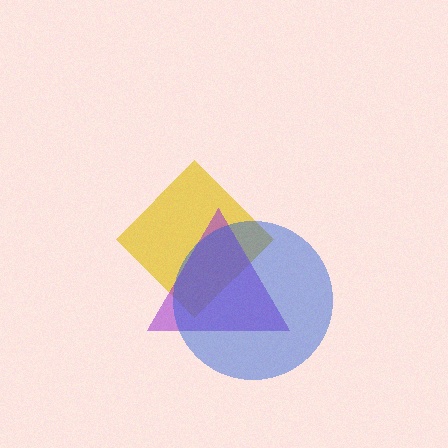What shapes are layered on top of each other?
The layered shapes are: a yellow diamond, a purple triangle, a blue circle.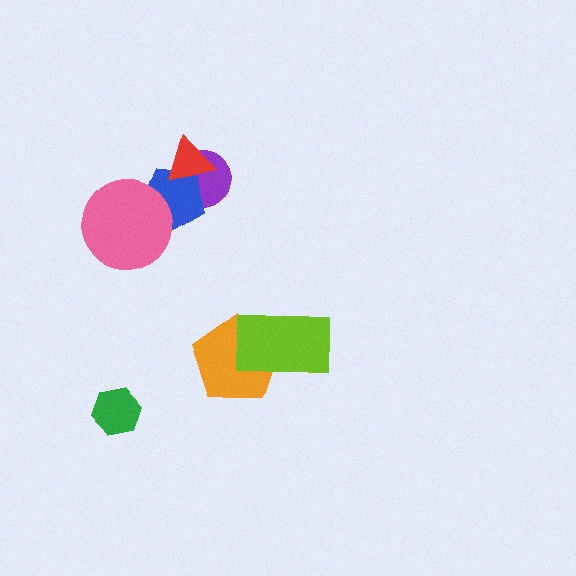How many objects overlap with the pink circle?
1 object overlaps with the pink circle.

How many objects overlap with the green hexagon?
0 objects overlap with the green hexagon.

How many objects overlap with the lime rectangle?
1 object overlaps with the lime rectangle.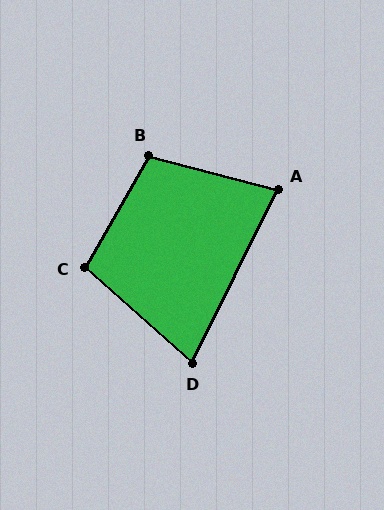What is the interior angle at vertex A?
Approximately 78 degrees (acute).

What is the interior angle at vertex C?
Approximately 102 degrees (obtuse).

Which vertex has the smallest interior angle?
D, at approximately 75 degrees.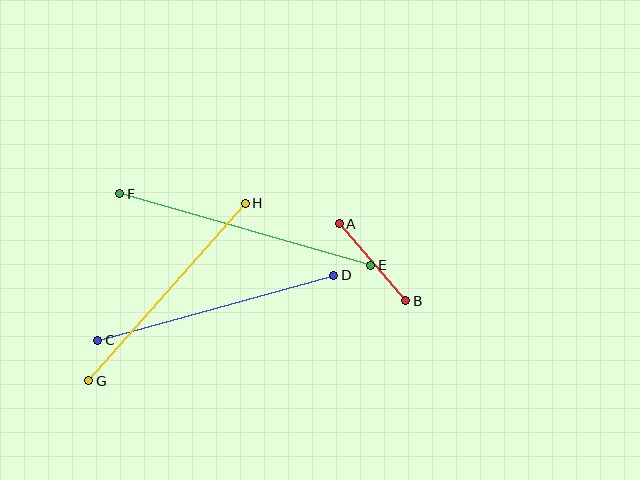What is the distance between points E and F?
The distance is approximately 261 pixels.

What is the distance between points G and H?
The distance is approximately 237 pixels.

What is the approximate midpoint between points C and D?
The midpoint is at approximately (216, 308) pixels.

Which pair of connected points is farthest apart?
Points E and F are farthest apart.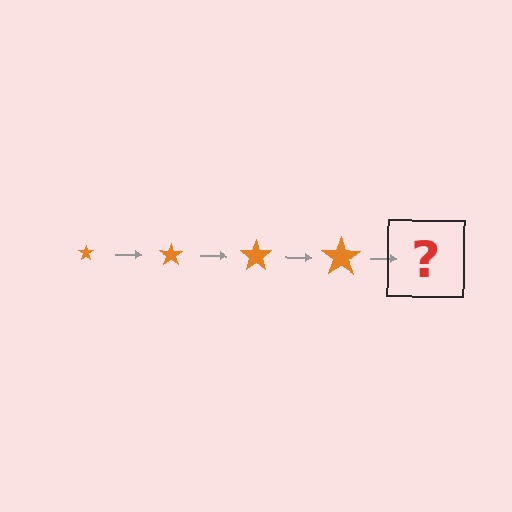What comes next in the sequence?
The next element should be an orange star, larger than the previous one.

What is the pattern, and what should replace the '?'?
The pattern is that the star gets progressively larger each step. The '?' should be an orange star, larger than the previous one.